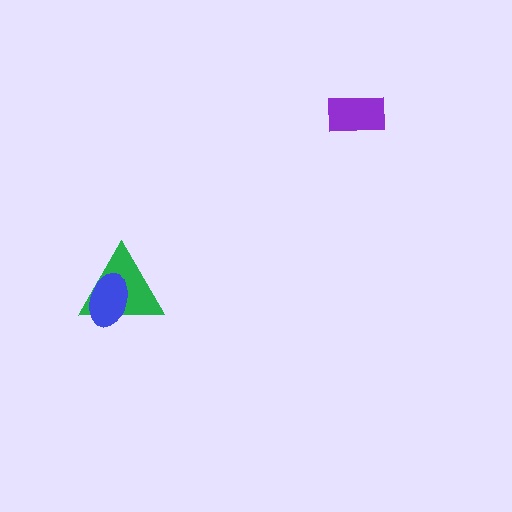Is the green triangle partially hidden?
Yes, it is partially covered by another shape.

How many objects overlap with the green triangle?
1 object overlaps with the green triangle.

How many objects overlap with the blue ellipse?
1 object overlaps with the blue ellipse.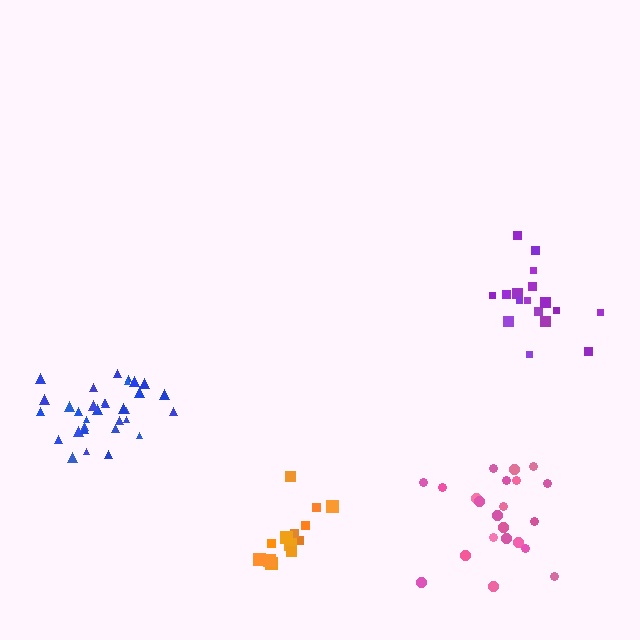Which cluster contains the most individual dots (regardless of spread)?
Blue (32).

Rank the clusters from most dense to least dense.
blue, orange, purple, pink.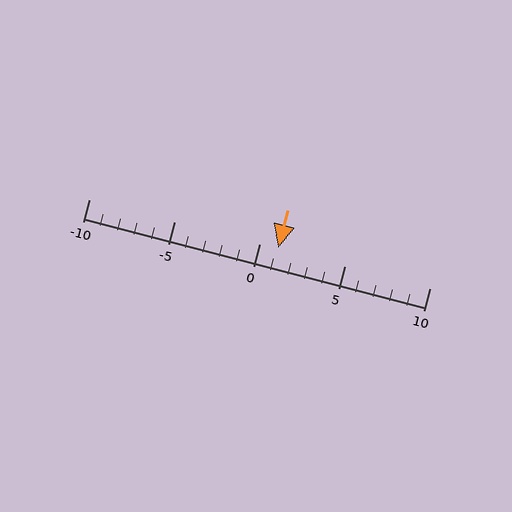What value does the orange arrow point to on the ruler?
The orange arrow points to approximately 1.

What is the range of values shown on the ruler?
The ruler shows values from -10 to 10.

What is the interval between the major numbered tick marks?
The major tick marks are spaced 5 units apart.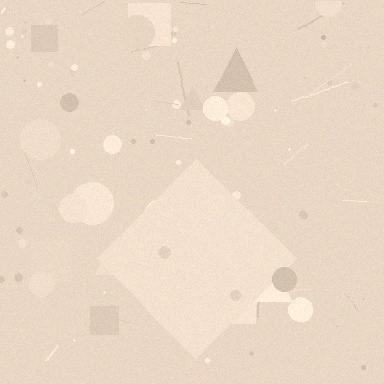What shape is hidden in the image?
A diamond is hidden in the image.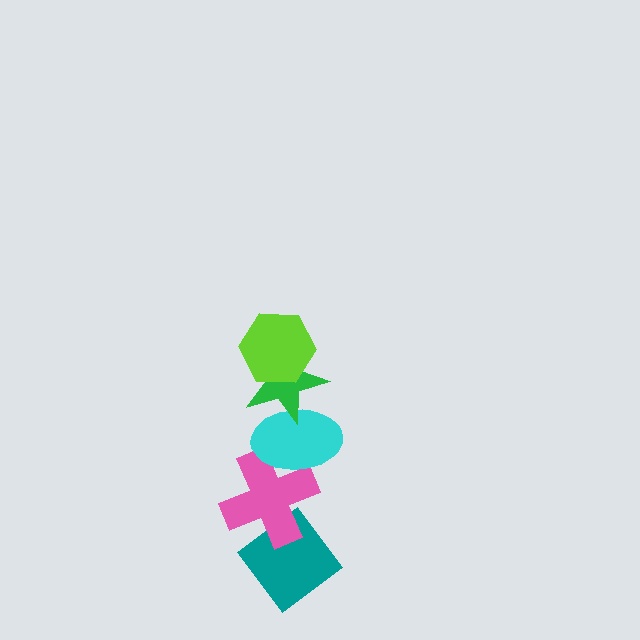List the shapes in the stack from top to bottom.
From top to bottom: the lime hexagon, the green star, the cyan ellipse, the pink cross, the teal diamond.